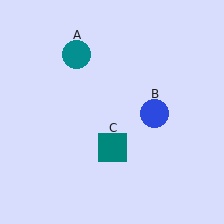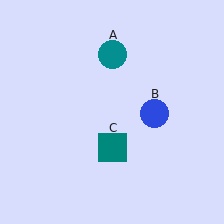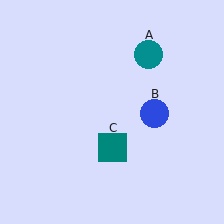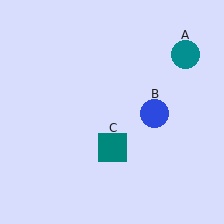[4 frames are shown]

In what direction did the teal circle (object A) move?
The teal circle (object A) moved right.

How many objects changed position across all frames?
1 object changed position: teal circle (object A).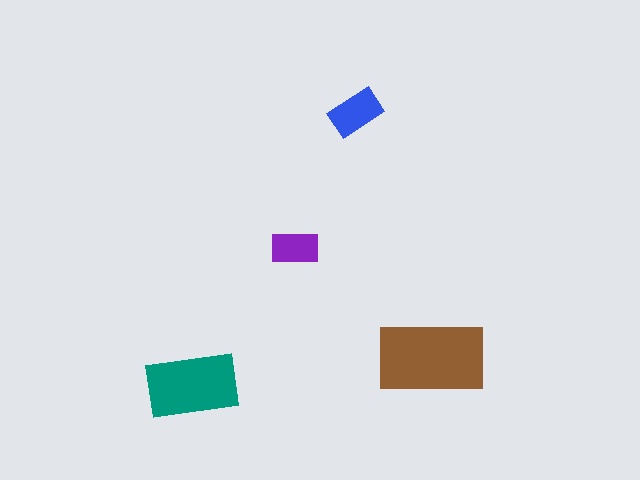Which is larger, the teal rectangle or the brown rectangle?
The brown one.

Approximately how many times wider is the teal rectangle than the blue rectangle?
About 1.5 times wider.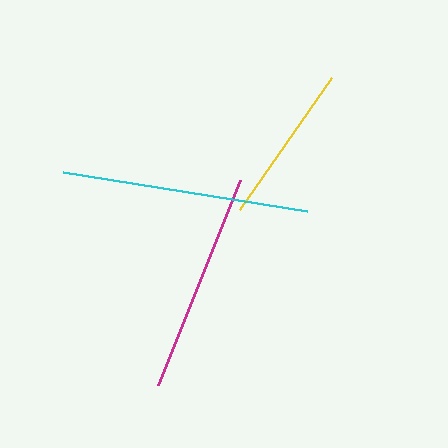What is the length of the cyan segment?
The cyan segment is approximately 247 pixels long.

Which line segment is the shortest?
The yellow line is the shortest at approximately 161 pixels.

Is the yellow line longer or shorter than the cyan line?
The cyan line is longer than the yellow line.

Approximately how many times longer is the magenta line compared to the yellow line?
The magenta line is approximately 1.4 times the length of the yellow line.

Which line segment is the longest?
The cyan line is the longest at approximately 247 pixels.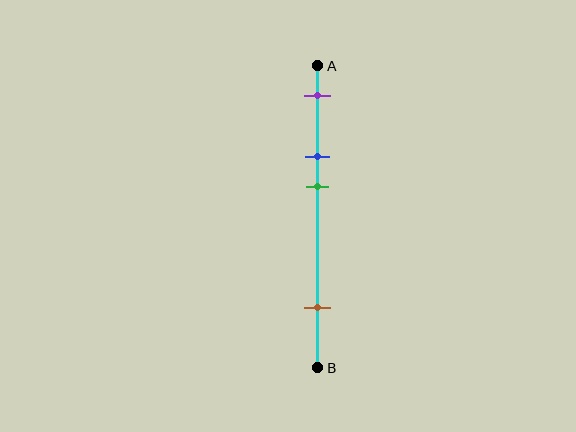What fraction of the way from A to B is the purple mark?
The purple mark is approximately 10% (0.1) of the way from A to B.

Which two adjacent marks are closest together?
The blue and green marks are the closest adjacent pair.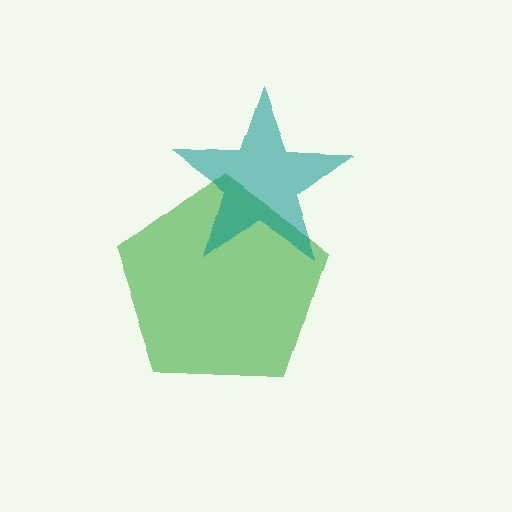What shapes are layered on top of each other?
The layered shapes are: a green pentagon, a teal star.